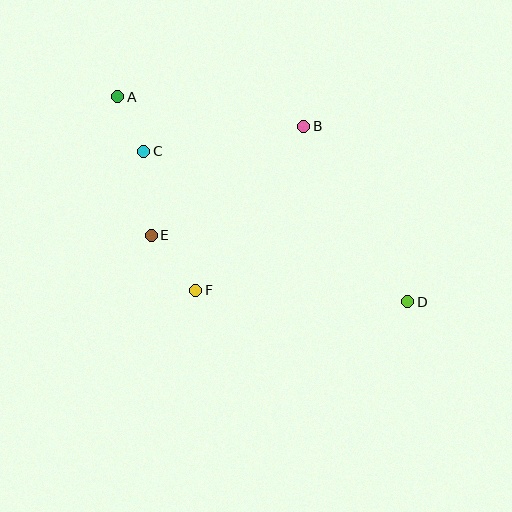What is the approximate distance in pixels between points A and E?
The distance between A and E is approximately 143 pixels.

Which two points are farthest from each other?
Points A and D are farthest from each other.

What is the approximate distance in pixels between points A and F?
The distance between A and F is approximately 209 pixels.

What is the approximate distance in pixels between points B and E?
The distance between B and E is approximately 188 pixels.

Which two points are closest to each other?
Points A and C are closest to each other.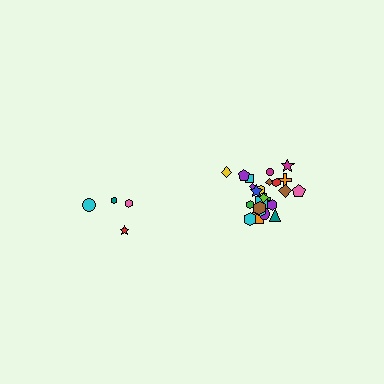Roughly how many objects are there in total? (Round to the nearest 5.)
Roughly 30 objects in total.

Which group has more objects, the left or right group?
The right group.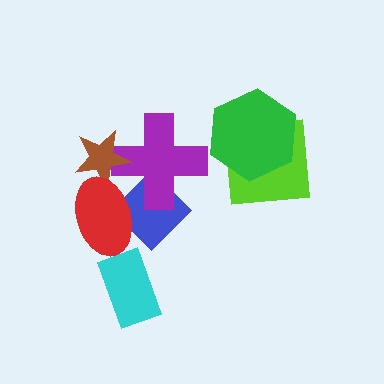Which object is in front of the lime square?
The green hexagon is in front of the lime square.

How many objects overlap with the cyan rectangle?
0 objects overlap with the cyan rectangle.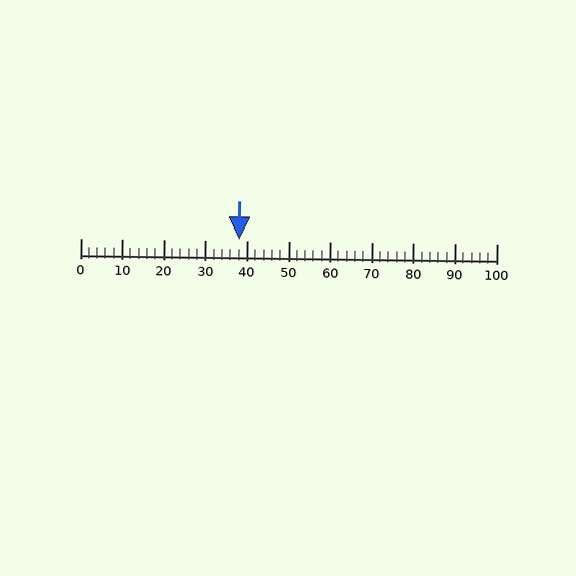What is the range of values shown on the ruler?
The ruler shows values from 0 to 100.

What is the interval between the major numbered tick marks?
The major tick marks are spaced 10 units apart.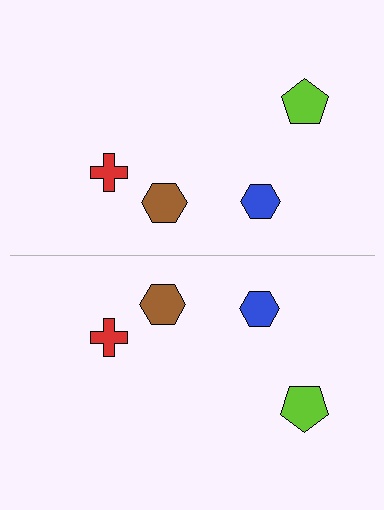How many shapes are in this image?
There are 8 shapes in this image.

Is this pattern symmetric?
Yes, this pattern has bilateral (reflection) symmetry.